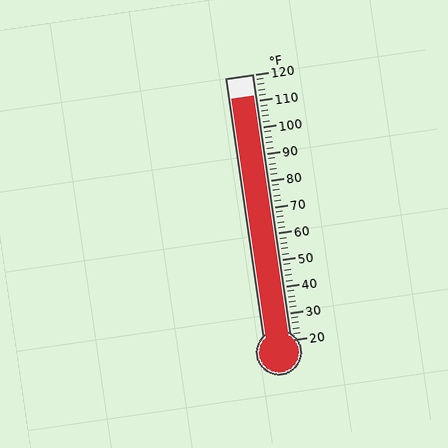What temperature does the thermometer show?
The thermometer shows approximately 112°F.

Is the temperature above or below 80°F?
The temperature is above 80°F.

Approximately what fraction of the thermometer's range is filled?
The thermometer is filled to approximately 90% of its range.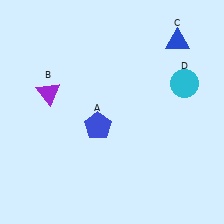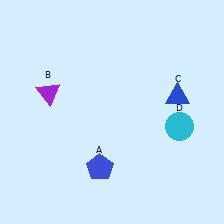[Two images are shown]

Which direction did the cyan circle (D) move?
The cyan circle (D) moved down.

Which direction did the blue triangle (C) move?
The blue triangle (C) moved down.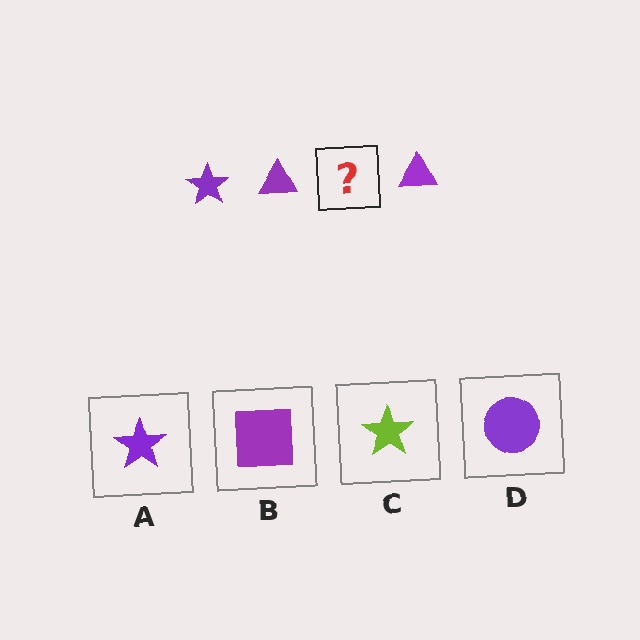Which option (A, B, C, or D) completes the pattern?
A.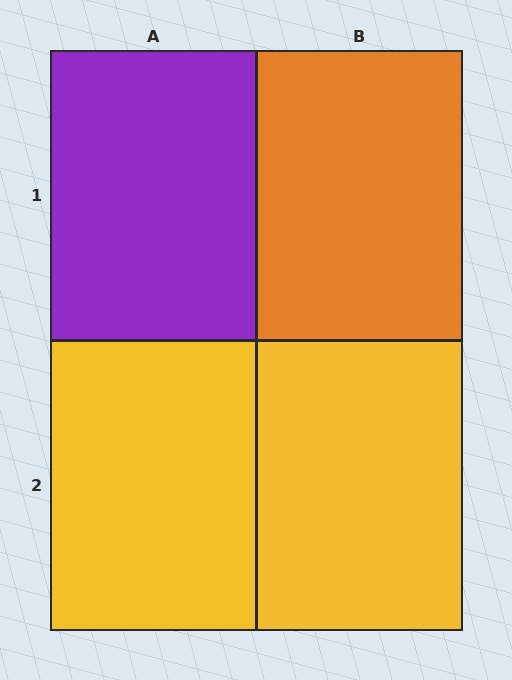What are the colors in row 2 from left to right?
Yellow, yellow.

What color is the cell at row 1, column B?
Orange.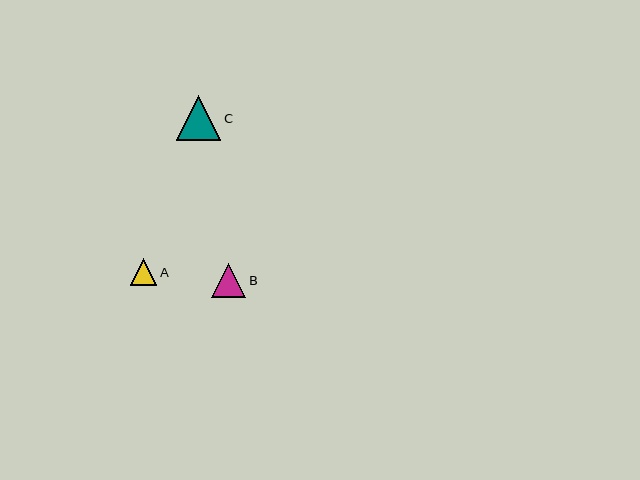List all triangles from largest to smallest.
From largest to smallest: C, B, A.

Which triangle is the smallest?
Triangle A is the smallest with a size of approximately 27 pixels.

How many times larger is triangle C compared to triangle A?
Triangle C is approximately 1.7 times the size of triangle A.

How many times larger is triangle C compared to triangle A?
Triangle C is approximately 1.7 times the size of triangle A.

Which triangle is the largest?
Triangle C is the largest with a size of approximately 45 pixels.